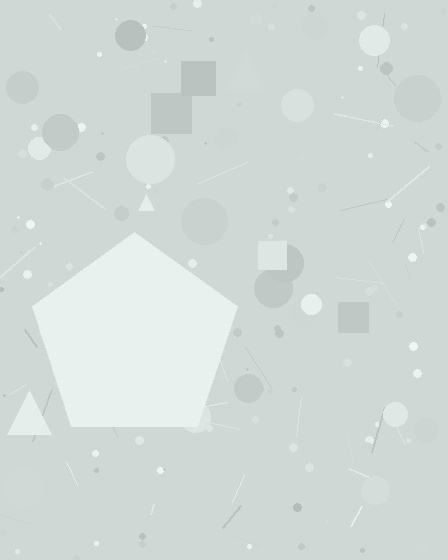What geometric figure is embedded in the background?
A pentagon is embedded in the background.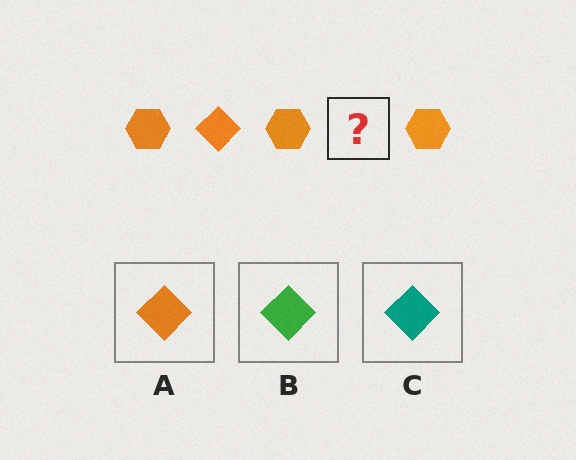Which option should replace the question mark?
Option A.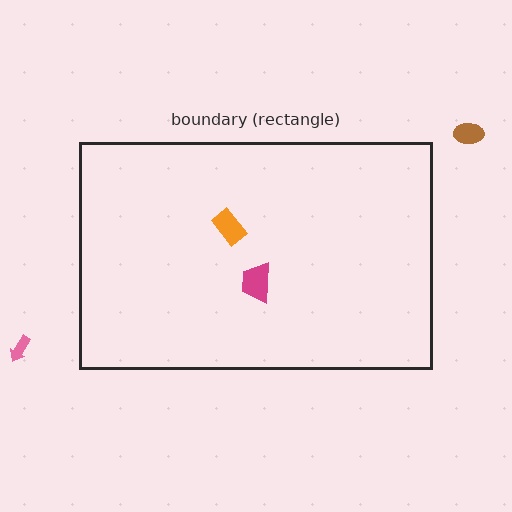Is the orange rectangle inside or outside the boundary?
Inside.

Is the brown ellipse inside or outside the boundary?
Outside.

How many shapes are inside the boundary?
2 inside, 2 outside.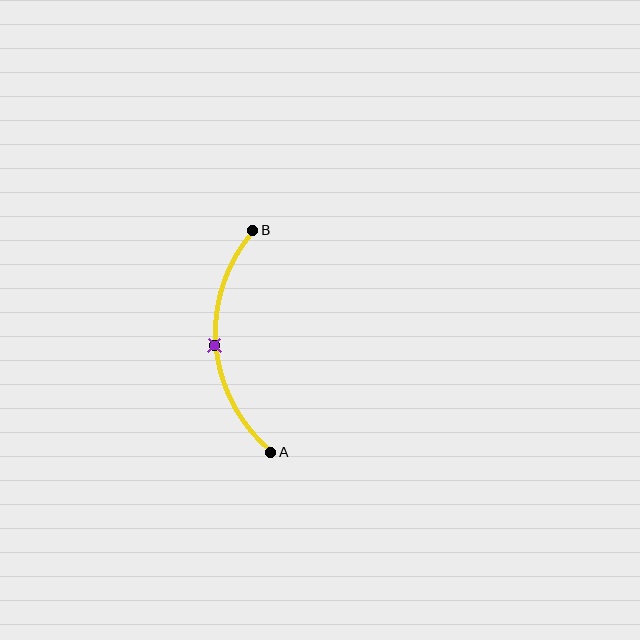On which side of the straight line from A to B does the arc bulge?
The arc bulges to the left of the straight line connecting A and B.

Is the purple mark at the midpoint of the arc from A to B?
Yes. The purple mark lies on the arc at equal arc-length from both A and B — it is the arc midpoint.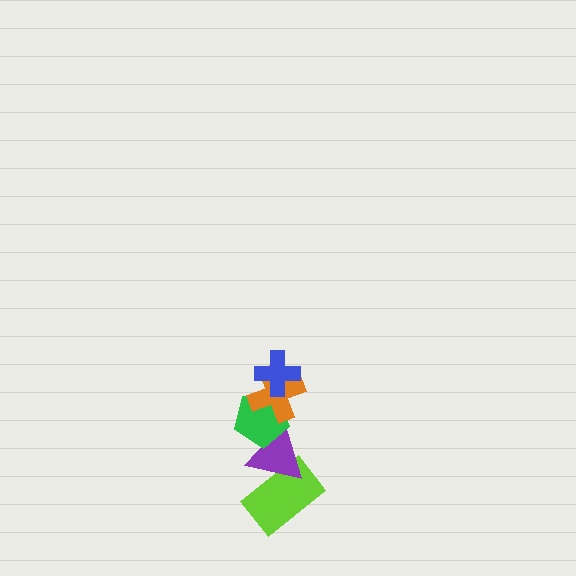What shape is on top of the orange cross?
The blue cross is on top of the orange cross.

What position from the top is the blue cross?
The blue cross is 1st from the top.